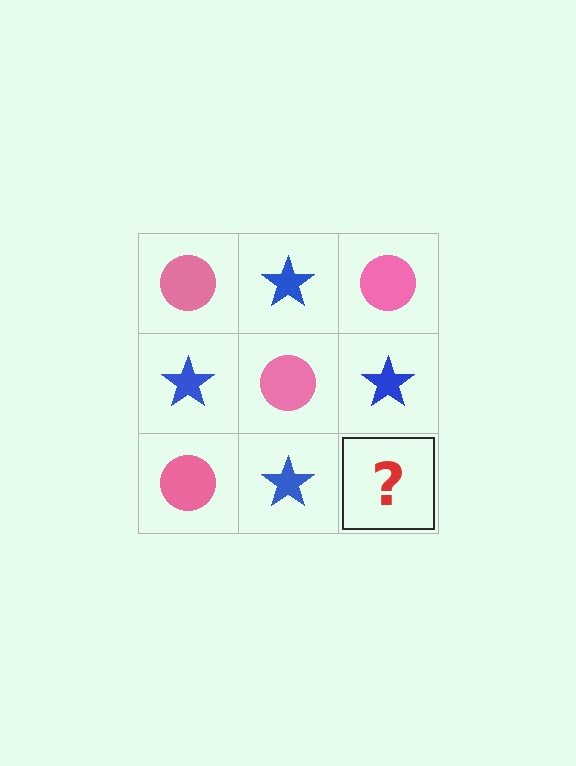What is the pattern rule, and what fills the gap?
The rule is that it alternates pink circle and blue star in a checkerboard pattern. The gap should be filled with a pink circle.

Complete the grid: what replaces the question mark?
The question mark should be replaced with a pink circle.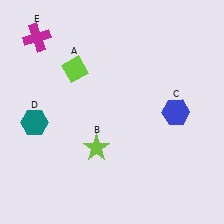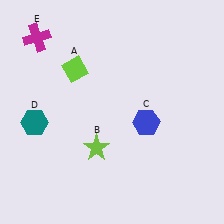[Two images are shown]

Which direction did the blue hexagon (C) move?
The blue hexagon (C) moved left.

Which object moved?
The blue hexagon (C) moved left.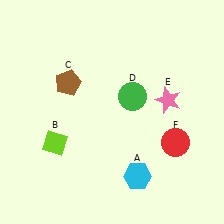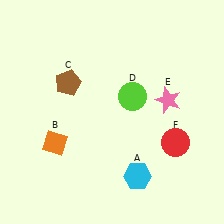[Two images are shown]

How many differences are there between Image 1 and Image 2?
There are 2 differences between the two images.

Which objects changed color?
B changed from lime to orange. D changed from green to lime.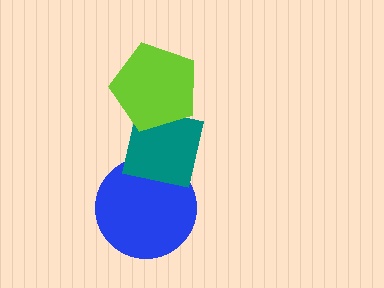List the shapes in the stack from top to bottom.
From top to bottom: the lime pentagon, the teal square, the blue circle.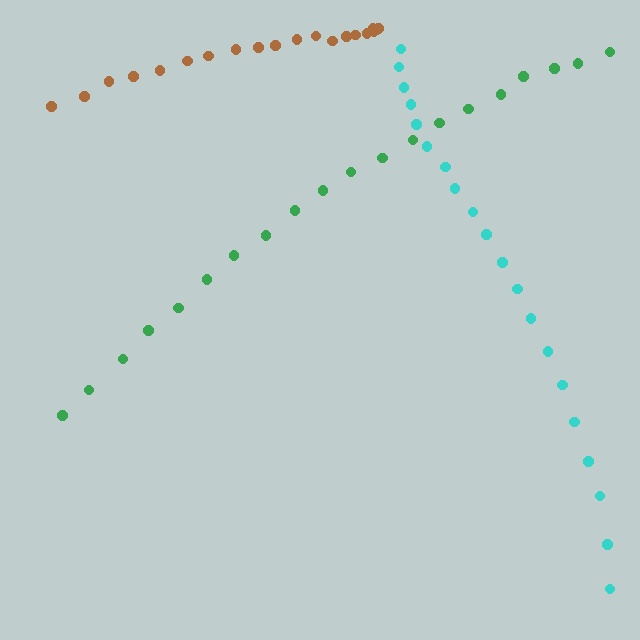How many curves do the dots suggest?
There are 3 distinct paths.